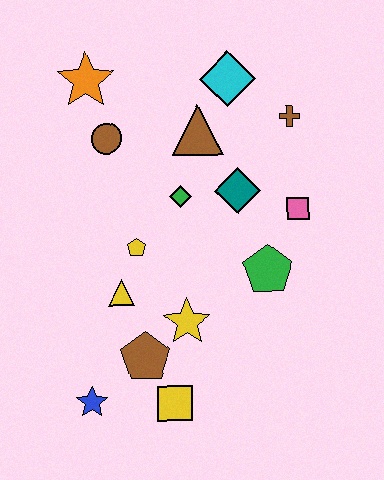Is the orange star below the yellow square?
No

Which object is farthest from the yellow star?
The orange star is farthest from the yellow star.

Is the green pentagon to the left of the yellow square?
No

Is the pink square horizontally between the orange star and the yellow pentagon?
No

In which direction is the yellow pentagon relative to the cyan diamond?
The yellow pentagon is below the cyan diamond.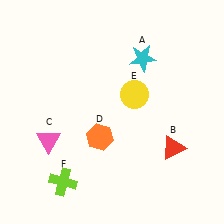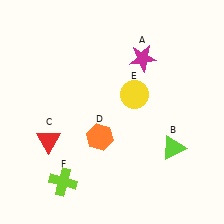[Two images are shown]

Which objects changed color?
A changed from cyan to magenta. B changed from red to lime. C changed from pink to red.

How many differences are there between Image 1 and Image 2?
There are 3 differences between the two images.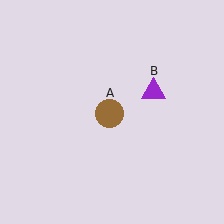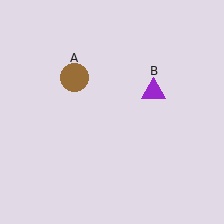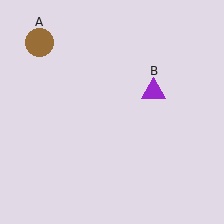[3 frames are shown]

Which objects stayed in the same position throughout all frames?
Purple triangle (object B) remained stationary.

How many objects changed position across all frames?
1 object changed position: brown circle (object A).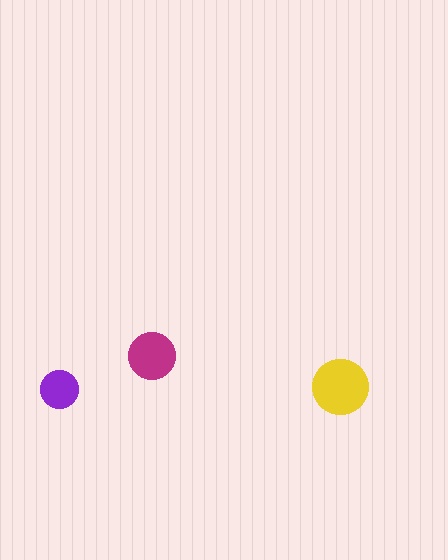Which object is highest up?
The magenta circle is topmost.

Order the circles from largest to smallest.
the yellow one, the magenta one, the purple one.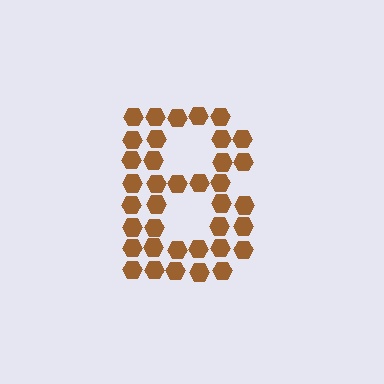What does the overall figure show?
The overall figure shows the letter B.